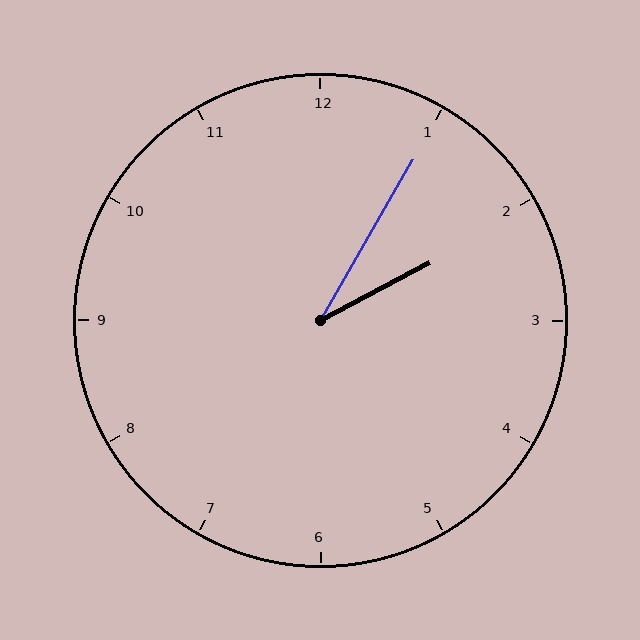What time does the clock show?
2:05.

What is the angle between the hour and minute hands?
Approximately 32 degrees.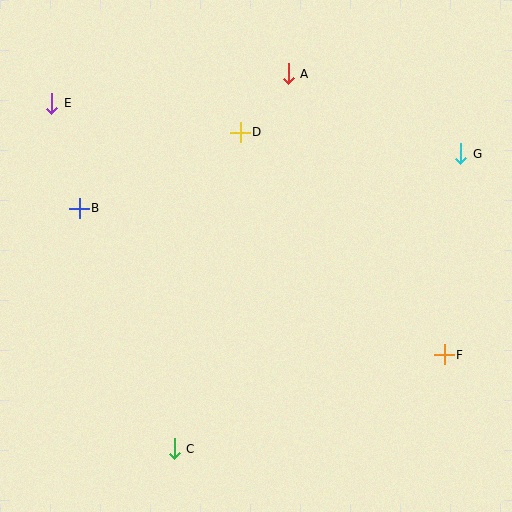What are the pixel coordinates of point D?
Point D is at (240, 132).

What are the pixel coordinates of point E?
Point E is at (52, 103).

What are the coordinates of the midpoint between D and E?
The midpoint between D and E is at (146, 118).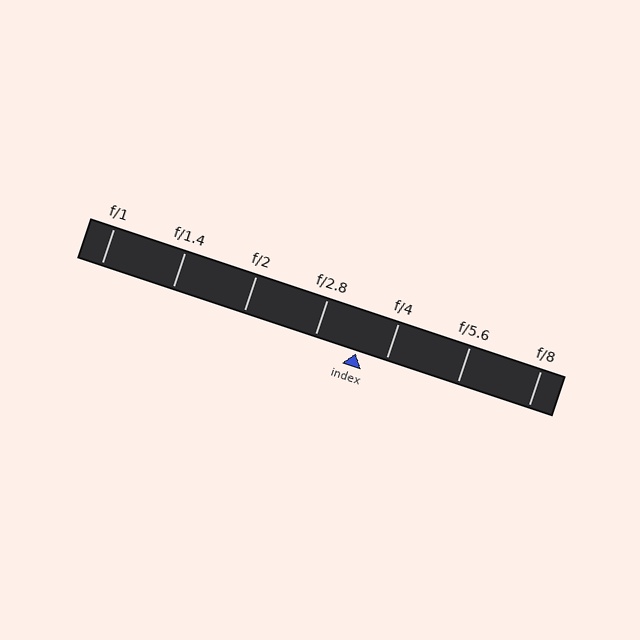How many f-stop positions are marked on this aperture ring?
There are 7 f-stop positions marked.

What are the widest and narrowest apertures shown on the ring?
The widest aperture shown is f/1 and the narrowest is f/8.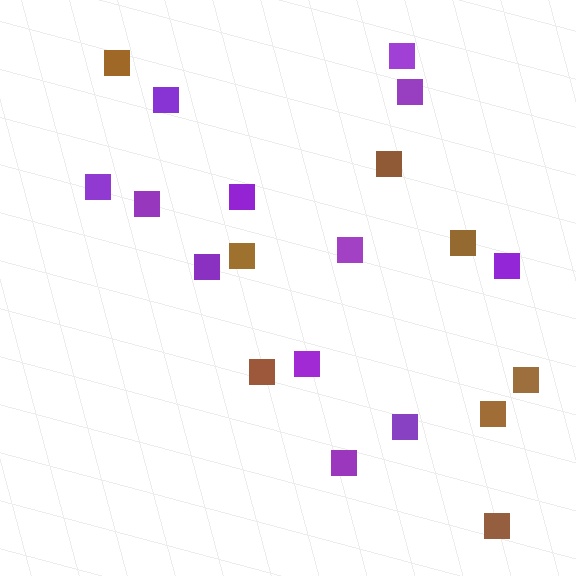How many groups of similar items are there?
There are 2 groups: one group of brown squares (8) and one group of purple squares (12).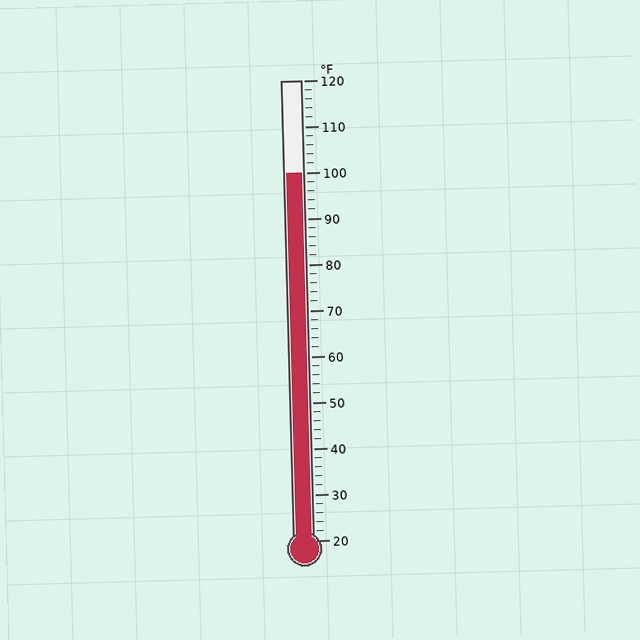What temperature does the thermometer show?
The thermometer shows approximately 100°F.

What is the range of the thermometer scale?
The thermometer scale ranges from 20°F to 120°F.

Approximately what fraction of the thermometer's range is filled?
The thermometer is filled to approximately 80% of its range.